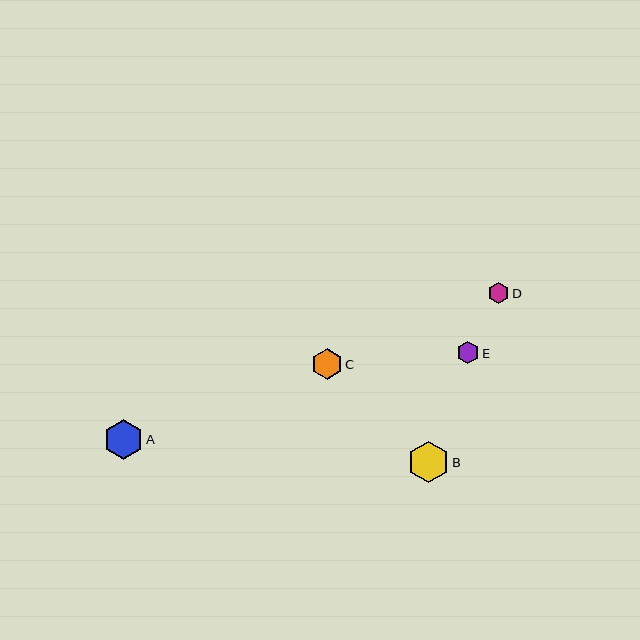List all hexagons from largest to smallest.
From largest to smallest: B, A, C, E, D.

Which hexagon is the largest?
Hexagon B is the largest with a size of approximately 41 pixels.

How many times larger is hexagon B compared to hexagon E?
Hexagon B is approximately 1.8 times the size of hexagon E.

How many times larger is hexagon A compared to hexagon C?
Hexagon A is approximately 1.3 times the size of hexagon C.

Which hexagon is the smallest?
Hexagon D is the smallest with a size of approximately 21 pixels.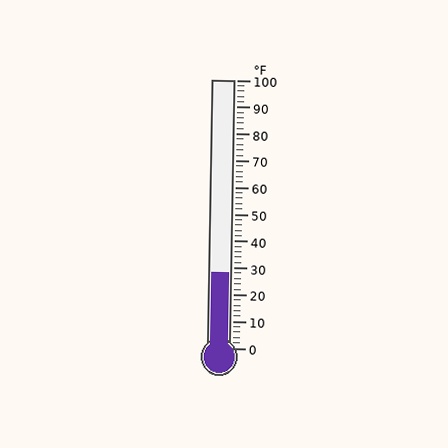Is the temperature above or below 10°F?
The temperature is above 10°F.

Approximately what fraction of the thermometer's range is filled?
The thermometer is filled to approximately 30% of its range.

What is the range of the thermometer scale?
The thermometer scale ranges from 0°F to 100°F.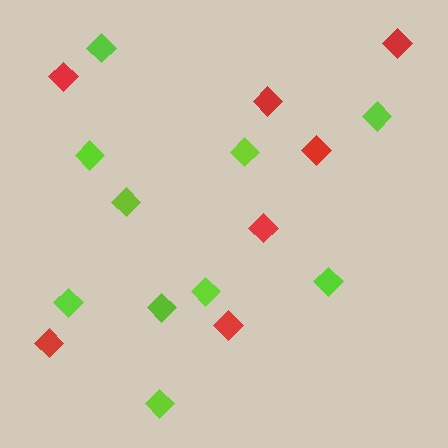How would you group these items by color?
There are 2 groups: one group of lime diamonds (10) and one group of red diamonds (7).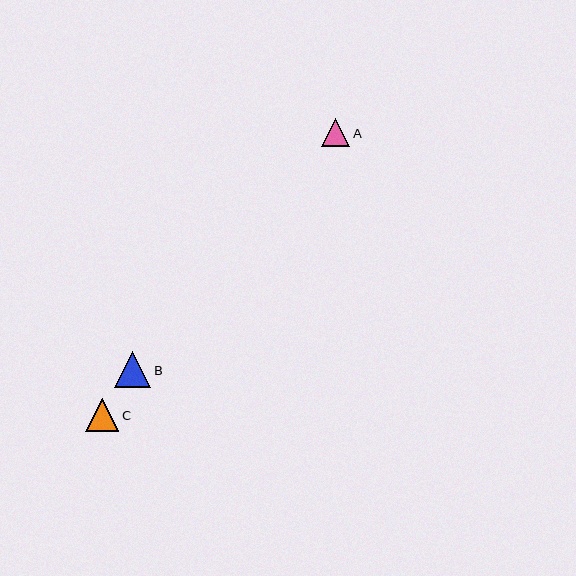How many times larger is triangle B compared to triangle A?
Triangle B is approximately 1.3 times the size of triangle A.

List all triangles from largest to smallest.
From largest to smallest: B, C, A.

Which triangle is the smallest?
Triangle A is the smallest with a size of approximately 28 pixels.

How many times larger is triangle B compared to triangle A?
Triangle B is approximately 1.3 times the size of triangle A.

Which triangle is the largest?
Triangle B is the largest with a size of approximately 36 pixels.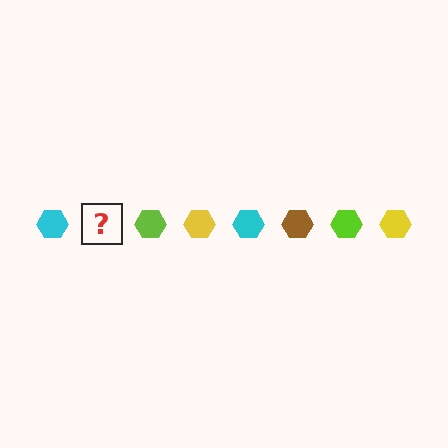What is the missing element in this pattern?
The missing element is a brown hexagon.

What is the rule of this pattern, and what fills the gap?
The rule is that the pattern cycles through cyan, brown, lime, yellow hexagons. The gap should be filled with a brown hexagon.